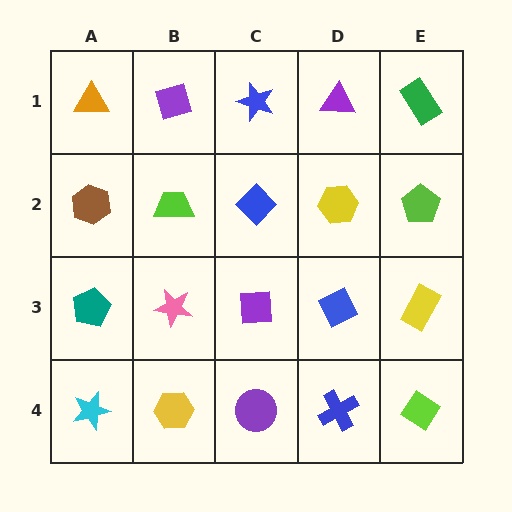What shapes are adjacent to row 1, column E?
A lime pentagon (row 2, column E), a purple triangle (row 1, column D).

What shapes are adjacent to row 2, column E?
A green rectangle (row 1, column E), a yellow rectangle (row 3, column E), a yellow hexagon (row 2, column D).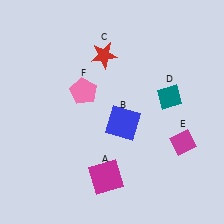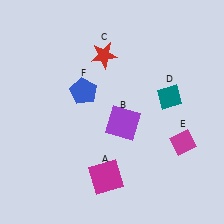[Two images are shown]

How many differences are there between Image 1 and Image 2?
There are 2 differences between the two images.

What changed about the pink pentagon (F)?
In Image 1, F is pink. In Image 2, it changed to blue.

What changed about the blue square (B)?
In Image 1, B is blue. In Image 2, it changed to purple.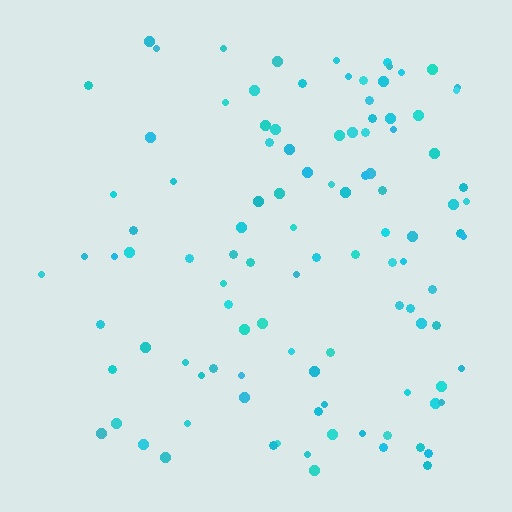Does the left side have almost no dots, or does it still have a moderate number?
Still a moderate number, just noticeably fewer than the right.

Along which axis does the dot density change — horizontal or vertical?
Horizontal.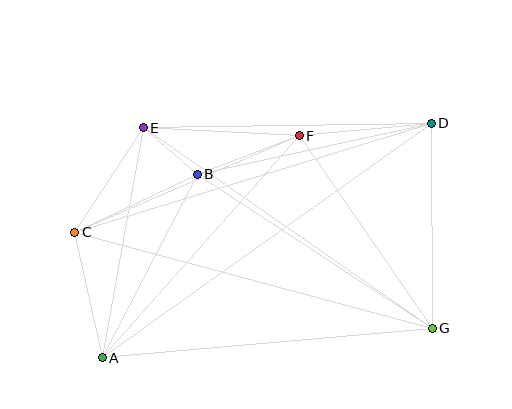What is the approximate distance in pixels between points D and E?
The distance between D and E is approximately 288 pixels.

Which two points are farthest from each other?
Points A and D are farthest from each other.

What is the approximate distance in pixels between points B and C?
The distance between B and C is approximately 136 pixels.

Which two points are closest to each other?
Points B and E are closest to each other.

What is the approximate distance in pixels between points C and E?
The distance between C and E is approximately 125 pixels.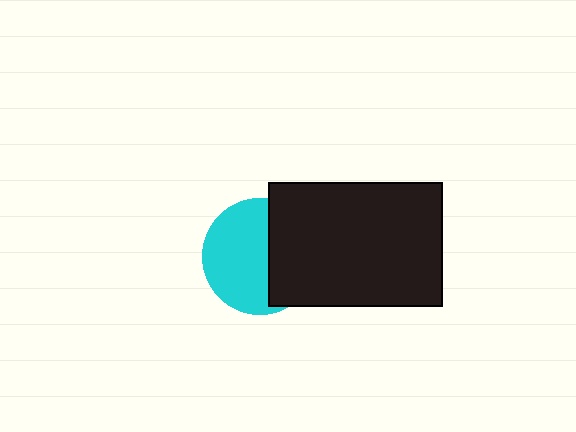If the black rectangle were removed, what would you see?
You would see the complete cyan circle.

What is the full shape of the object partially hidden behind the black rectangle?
The partially hidden object is a cyan circle.